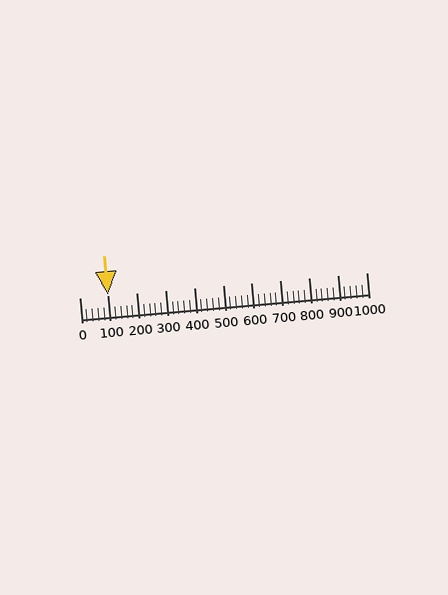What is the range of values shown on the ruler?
The ruler shows values from 0 to 1000.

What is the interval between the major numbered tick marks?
The major tick marks are spaced 100 units apart.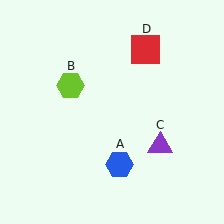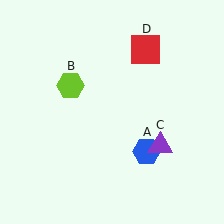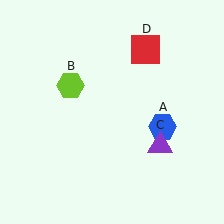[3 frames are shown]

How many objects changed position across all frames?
1 object changed position: blue hexagon (object A).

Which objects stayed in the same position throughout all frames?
Lime hexagon (object B) and purple triangle (object C) and red square (object D) remained stationary.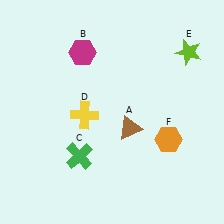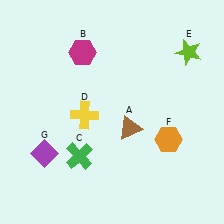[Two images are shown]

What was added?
A purple diamond (G) was added in Image 2.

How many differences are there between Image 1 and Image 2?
There is 1 difference between the two images.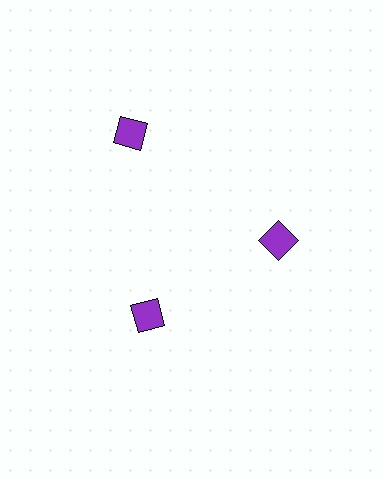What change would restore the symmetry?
The symmetry would be restored by moving it inward, back onto the ring so that all 3 diamonds sit at equal angles and equal distance from the center.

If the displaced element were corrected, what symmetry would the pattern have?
It would have 3-fold rotational symmetry — the pattern would map onto itself every 120 degrees.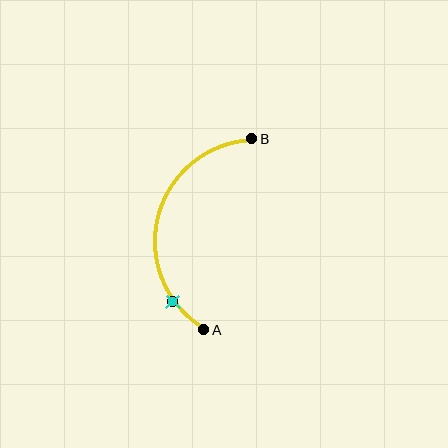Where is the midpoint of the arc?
The arc midpoint is the point on the curve farthest from the straight line joining A and B. It sits to the left of that line.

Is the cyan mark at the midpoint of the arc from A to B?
No. The cyan mark lies on the arc but is closer to endpoint A. The arc midpoint would be at the point on the curve equidistant along the arc from both A and B.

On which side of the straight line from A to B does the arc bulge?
The arc bulges to the left of the straight line connecting A and B.